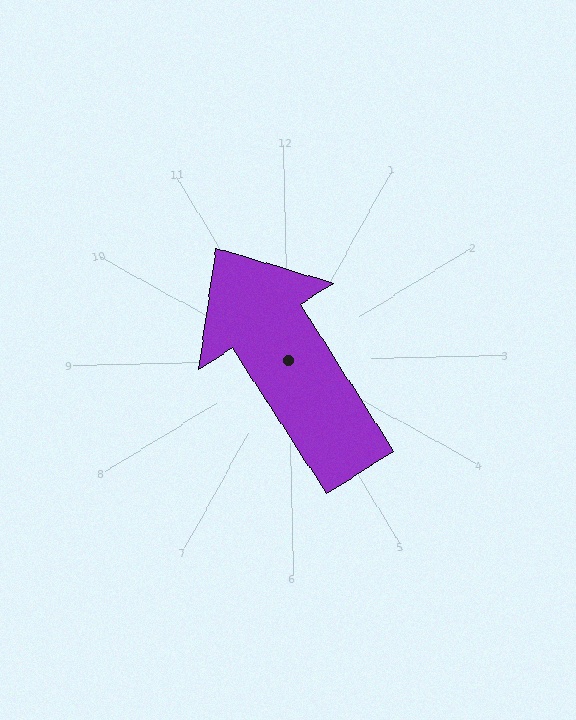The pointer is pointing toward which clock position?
Roughly 11 o'clock.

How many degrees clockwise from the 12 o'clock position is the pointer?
Approximately 329 degrees.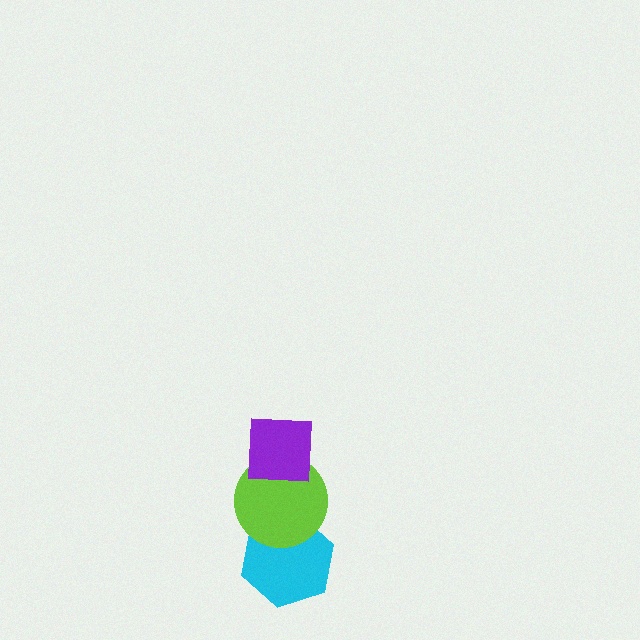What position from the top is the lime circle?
The lime circle is 2nd from the top.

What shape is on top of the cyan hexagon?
The lime circle is on top of the cyan hexagon.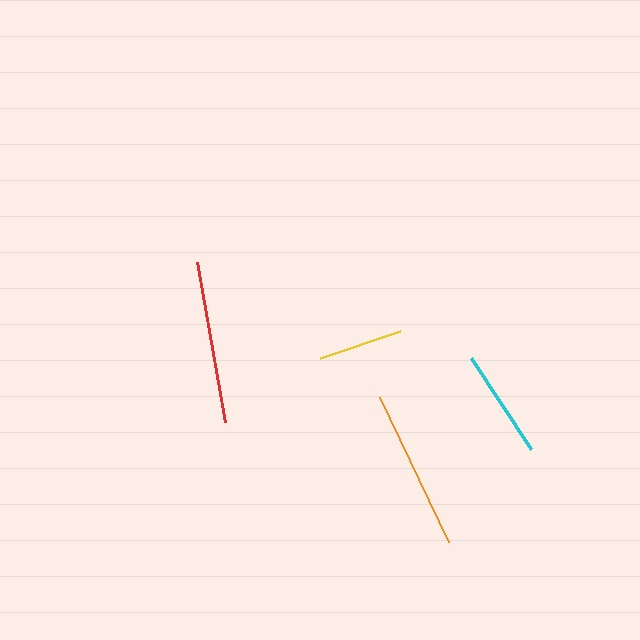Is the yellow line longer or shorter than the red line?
The red line is longer than the yellow line.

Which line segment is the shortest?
The yellow line is the shortest at approximately 84 pixels.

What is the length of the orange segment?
The orange segment is approximately 161 pixels long.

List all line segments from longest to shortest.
From longest to shortest: red, orange, cyan, yellow.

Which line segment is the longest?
The red line is the longest at approximately 162 pixels.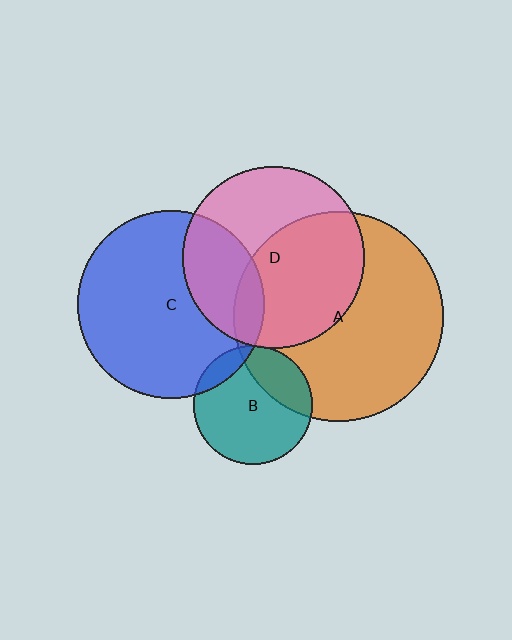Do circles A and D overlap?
Yes.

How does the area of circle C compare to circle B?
Approximately 2.5 times.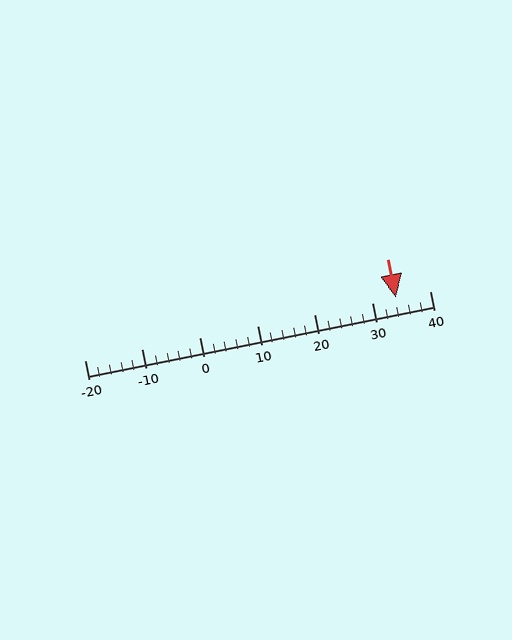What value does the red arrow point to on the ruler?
The red arrow points to approximately 34.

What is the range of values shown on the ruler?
The ruler shows values from -20 to 40.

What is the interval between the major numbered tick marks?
The major tick marks are spaced 10 units apart.